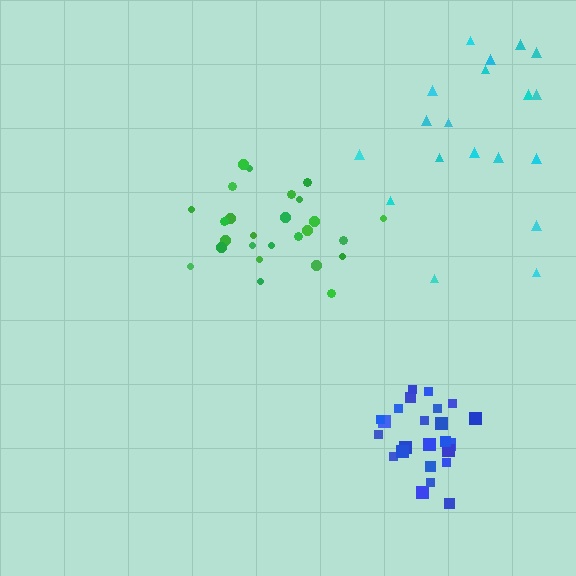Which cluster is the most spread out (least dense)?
Cyan.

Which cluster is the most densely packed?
Blue.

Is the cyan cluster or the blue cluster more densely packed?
Blue.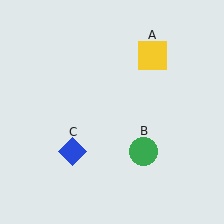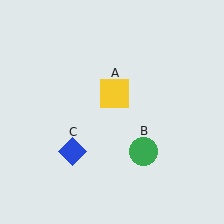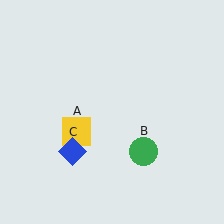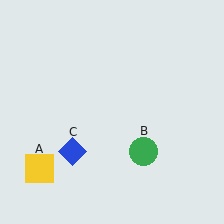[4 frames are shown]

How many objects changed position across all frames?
1 object changed position: yellow square (object A).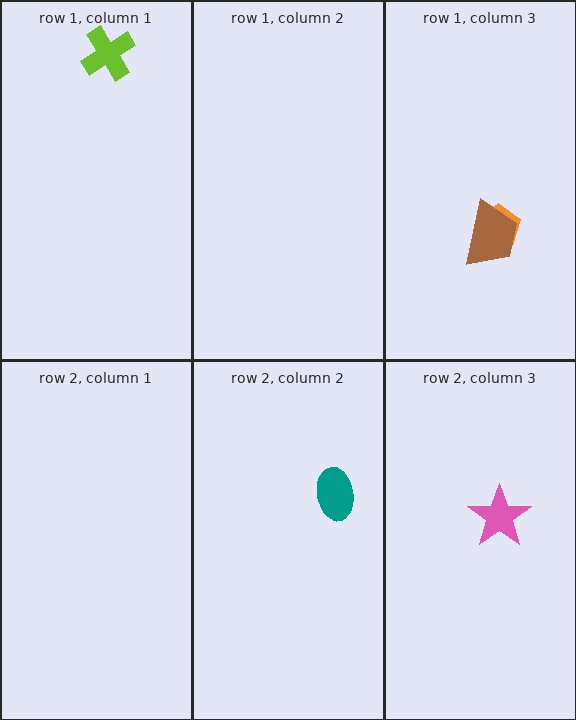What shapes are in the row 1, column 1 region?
The lime cross.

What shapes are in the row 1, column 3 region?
The orange pentagon, the brown trapezoid.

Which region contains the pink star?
The row 2, column 3 region.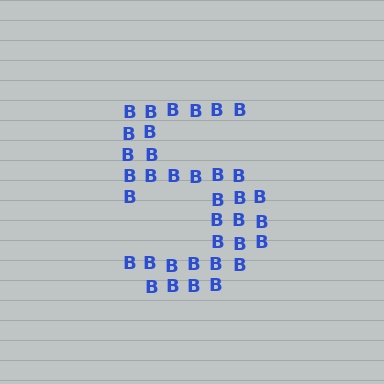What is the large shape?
The large shape is the digit 5.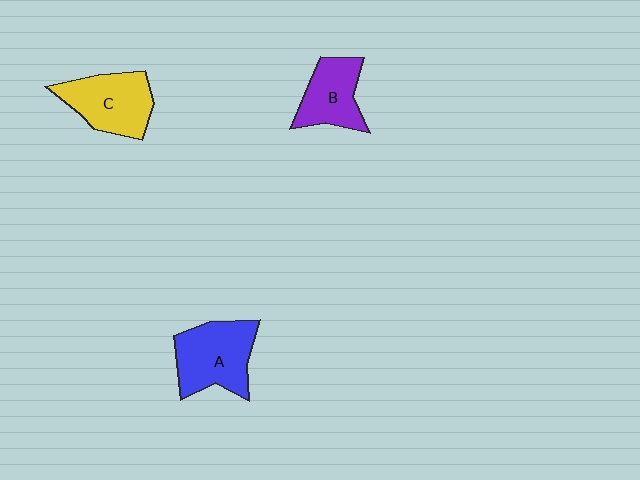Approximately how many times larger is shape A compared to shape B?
Approximately 1.3 times.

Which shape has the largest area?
Shape A (blue).